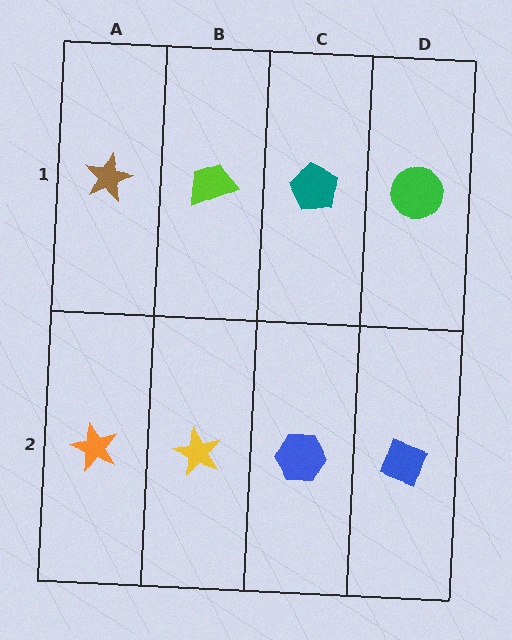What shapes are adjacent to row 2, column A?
A brown star (row 1, column A), a yellow star (row 2, column B).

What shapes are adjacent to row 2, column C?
A teal pentagon (row 1, column C), a yellow star (row 2, column B), a blue diamond (row 2, column D).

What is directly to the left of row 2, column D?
A blue hexagon.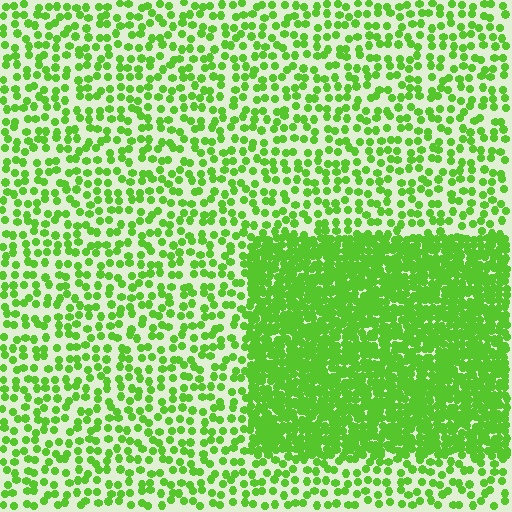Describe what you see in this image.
The image contains small lime elements arranged at two different densities. A rectangle-shaped region is visible where the elements are more densely packed than the surrounding area.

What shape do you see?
I see a rectangle.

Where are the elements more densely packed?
The elements are more densely packed inside the rectangle boundary.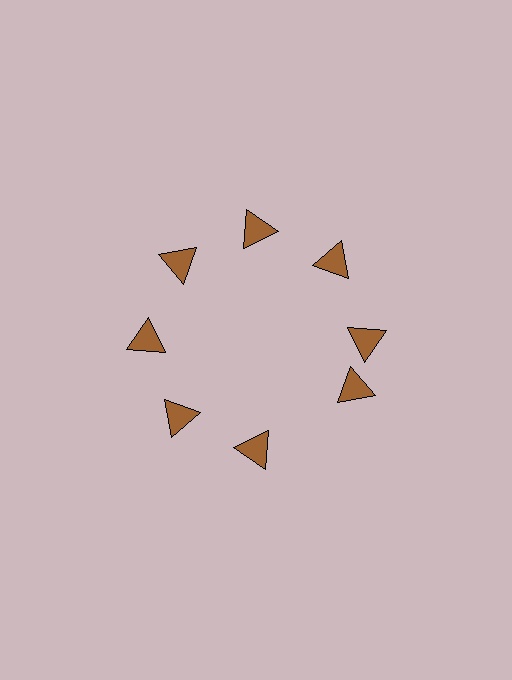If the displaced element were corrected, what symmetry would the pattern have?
It would have 8-fold rotational symmetry — the pattern would map onto itself every 45 degrees.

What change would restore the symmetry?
The symmetry would be restored by rotating it back into even spacing with its neighbors so that all 8 triangles sit at equal angles and equal distance from the center.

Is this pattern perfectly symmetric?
No. The 8 brown triangles are arranged in a ring, but one element near the 4 o'clock position is rotated out of alignment along the ring, breaking the 8-fold rotational symmetry.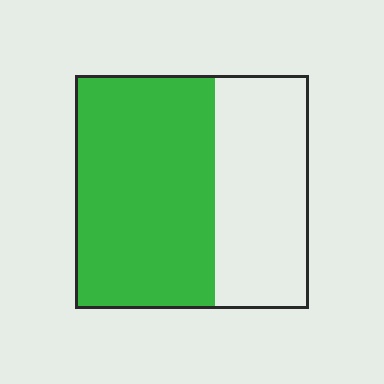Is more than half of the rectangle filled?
Yes.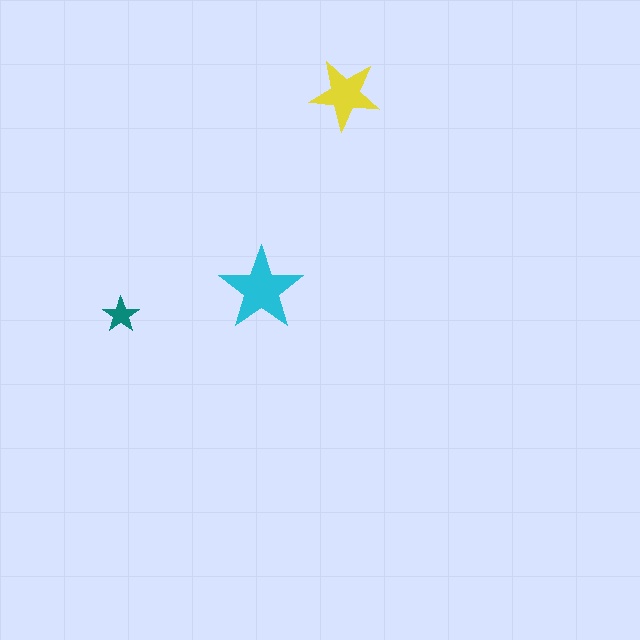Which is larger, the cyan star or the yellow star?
The cyan one.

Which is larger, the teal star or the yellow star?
The yellow one.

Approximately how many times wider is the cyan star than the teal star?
About 2.5 times wider.